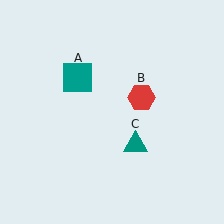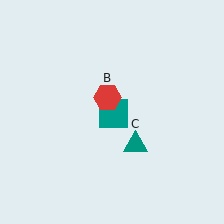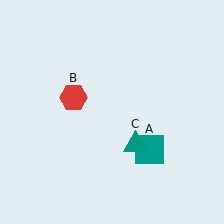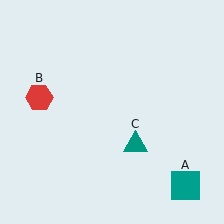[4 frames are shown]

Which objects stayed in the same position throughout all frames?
Teal triangle (object C) remained stationary.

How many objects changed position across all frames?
2 objects changed position: teal square (object A), red hexagon (object B).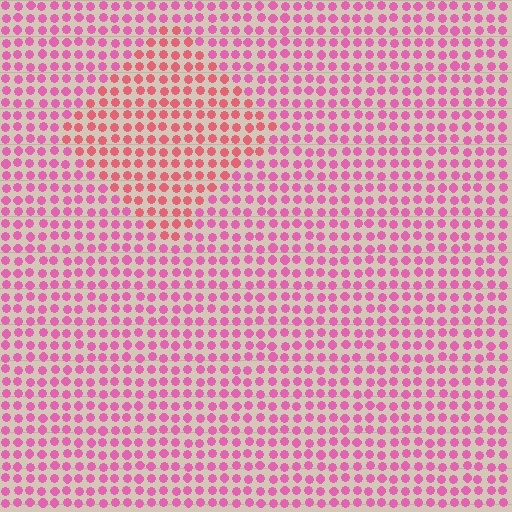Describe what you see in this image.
The image is filled with small pink elements in a uniform arrangement. A diamond-shaped region is visible where the elements are tinted to a slightly different hue, forming a subtle color boundary.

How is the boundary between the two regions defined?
The boundary is defined purely by a slight shift in hue (about 28 degrees). Spacing, size, and orientation are identical on both sides.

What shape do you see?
I see a diamond.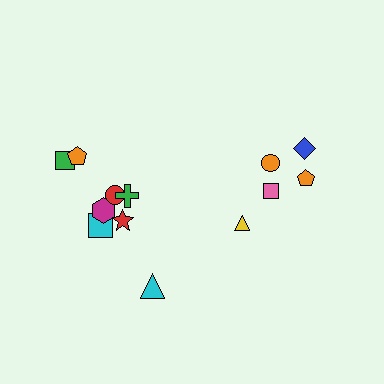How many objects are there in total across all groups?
There are 13 objects.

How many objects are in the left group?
There are 8 objects.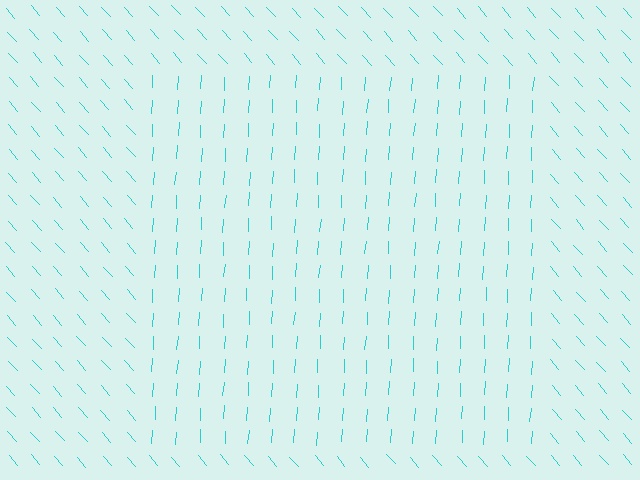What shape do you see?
I see a rectangle.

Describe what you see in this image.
The image is filled with small cyan line segments. A rectangle region in the image has lines oriented differently from the surrounding lines, creating a visible texture boundary.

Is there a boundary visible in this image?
Yes, there is a texture boundary formed by a change in line orientation.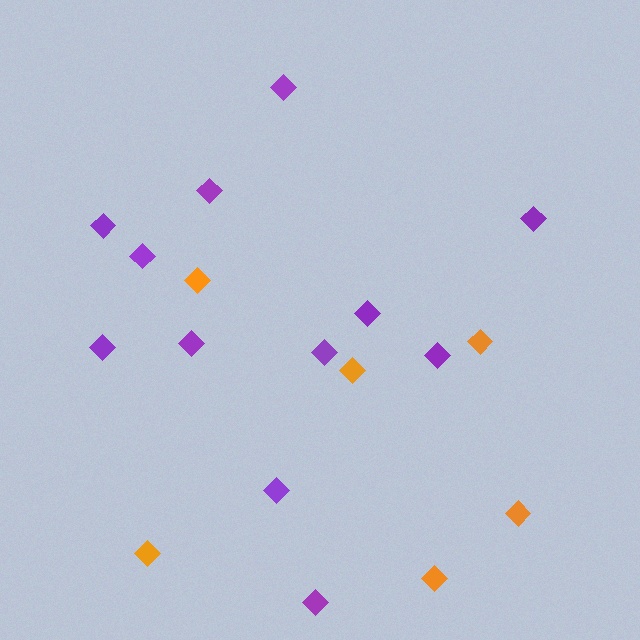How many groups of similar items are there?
There are 2 groups: one group of purple diamonds (12) and one group of orange diamonds (6).